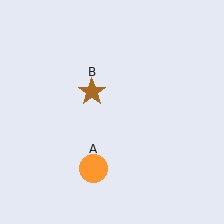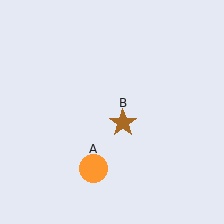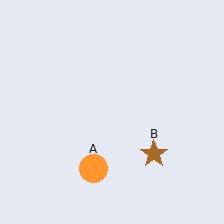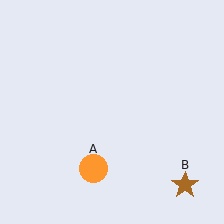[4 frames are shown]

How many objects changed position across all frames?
1 object changed position: brown star (object B).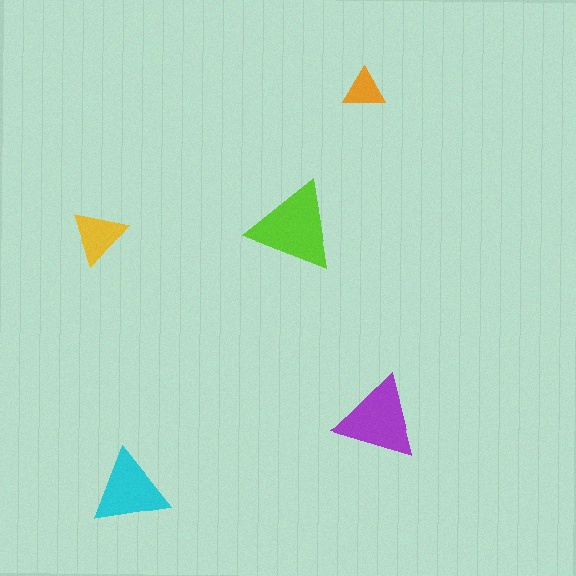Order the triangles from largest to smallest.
the lime one, the purple one, the cyan one, the yellow one, the orange one.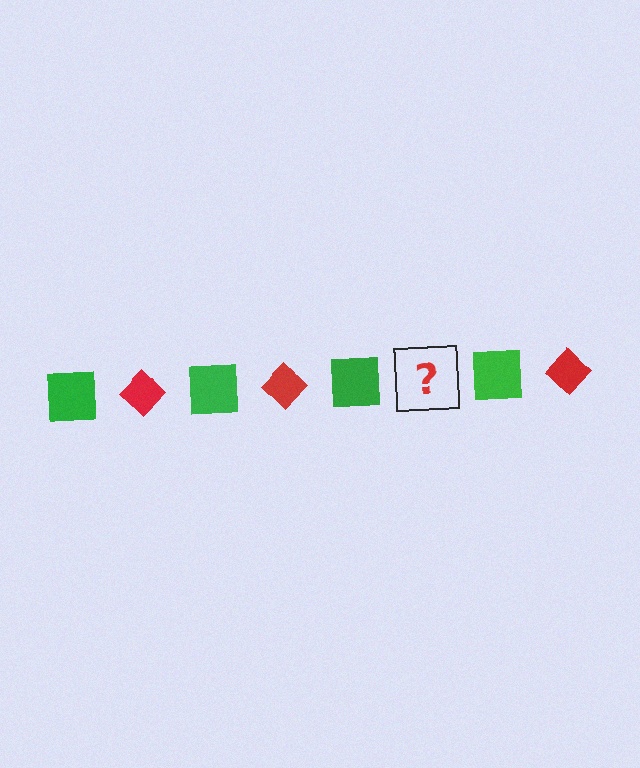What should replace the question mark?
The question mark should be replaced with a red diamond.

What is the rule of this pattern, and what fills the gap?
The rule is that the pattern alternates between green square and red diamond. The gap should be filled with a red diamond.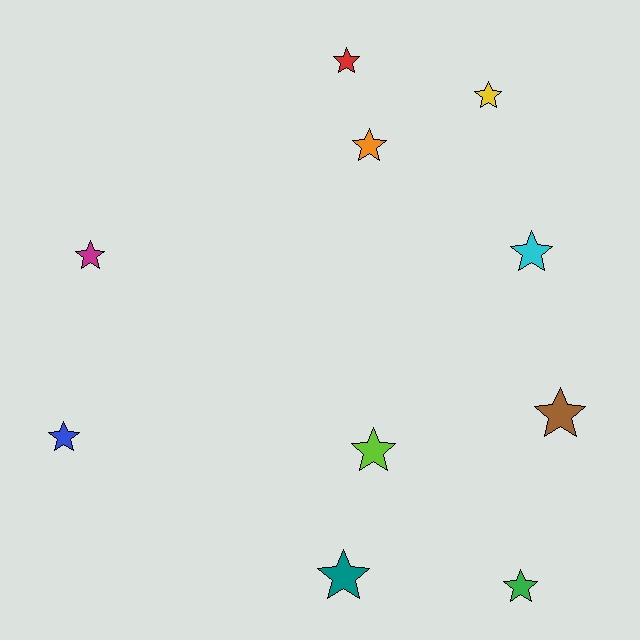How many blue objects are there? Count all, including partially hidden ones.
There is 1 blue object.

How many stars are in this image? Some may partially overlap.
There are 10 stars.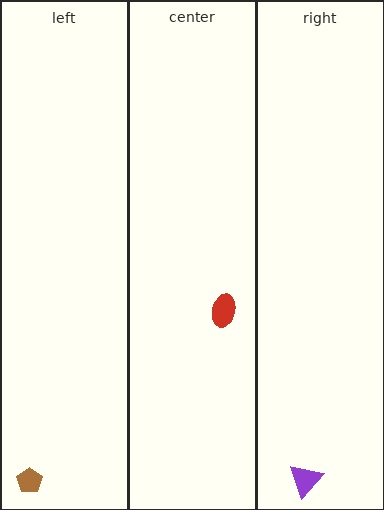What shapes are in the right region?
The purple triangle.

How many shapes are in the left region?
1.